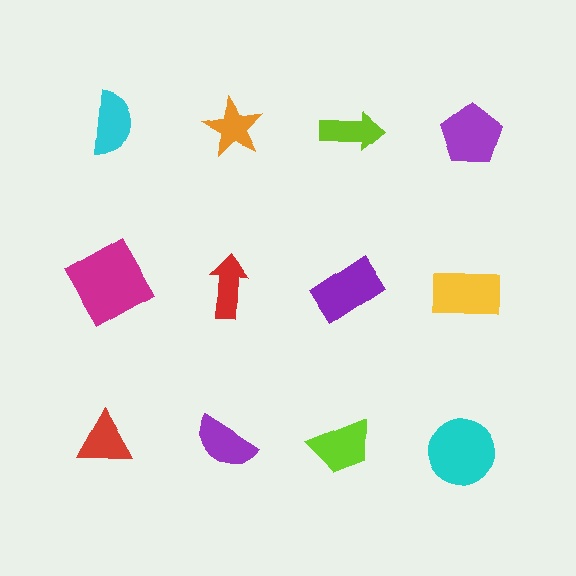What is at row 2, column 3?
A purple rectangle.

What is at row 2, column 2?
A red arrow.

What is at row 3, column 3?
A lime trapezoid.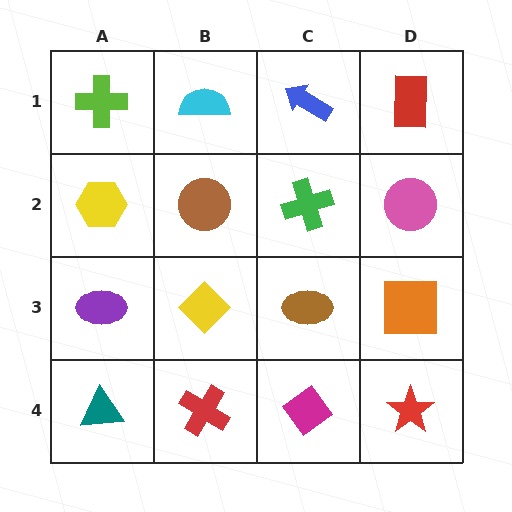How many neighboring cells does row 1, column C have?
3.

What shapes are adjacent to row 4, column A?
A purple ellipse (row 3, column A), a red cross (row 4, column B).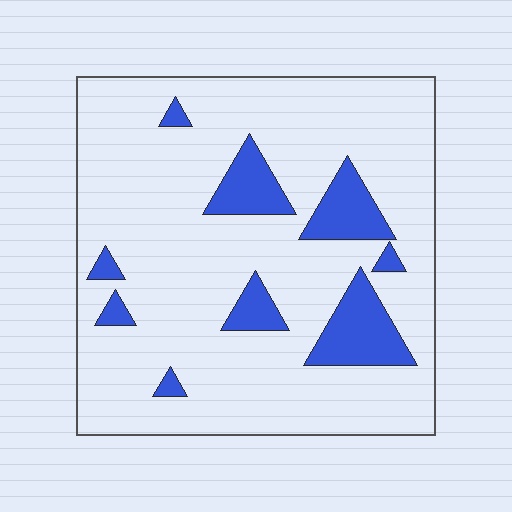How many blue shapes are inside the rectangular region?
9.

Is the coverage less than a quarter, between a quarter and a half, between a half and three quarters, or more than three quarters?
Less than a quarter.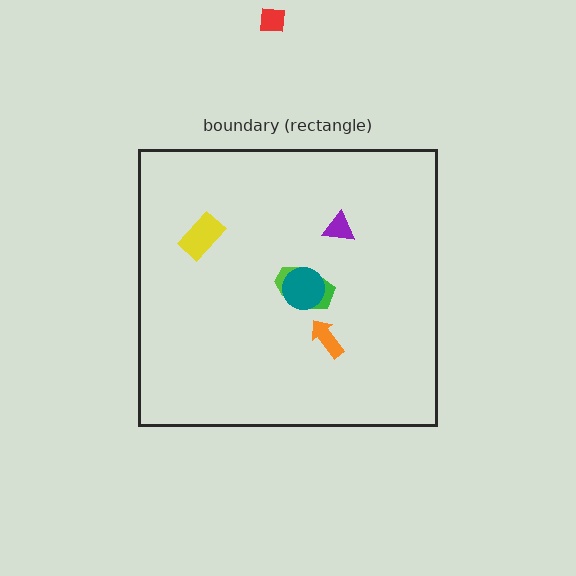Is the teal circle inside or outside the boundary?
Inside.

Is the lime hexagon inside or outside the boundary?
Inside.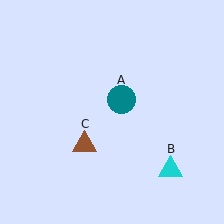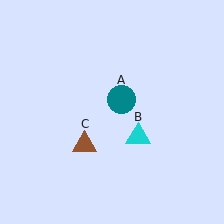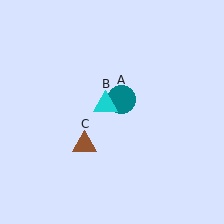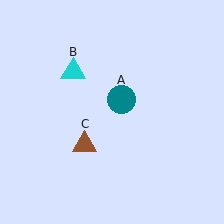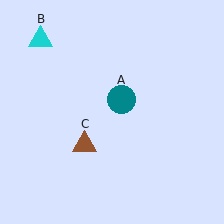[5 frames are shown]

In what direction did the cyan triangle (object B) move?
The cyan triangle (object B) moved up and to the left.